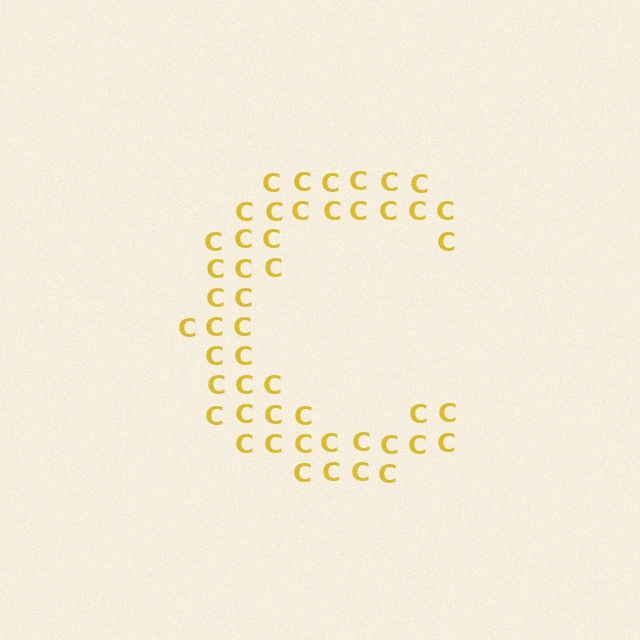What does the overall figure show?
The overall figure shows the letter C.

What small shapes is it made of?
It is made of small letter C's.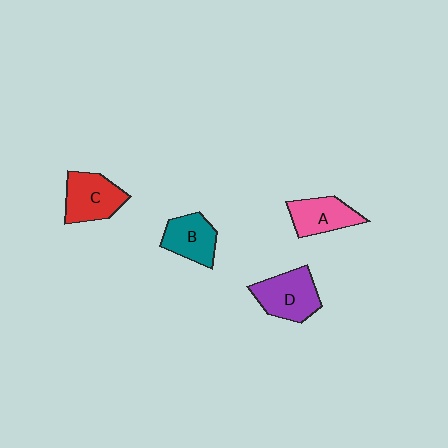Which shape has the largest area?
Shape D (purple).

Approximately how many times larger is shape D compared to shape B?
Approximately 1.3 times.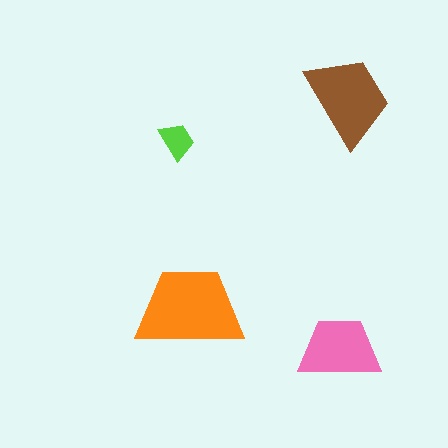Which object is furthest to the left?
The lime trapezoid is leftmost.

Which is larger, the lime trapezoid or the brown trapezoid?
The brown one.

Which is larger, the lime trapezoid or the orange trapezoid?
The orange one.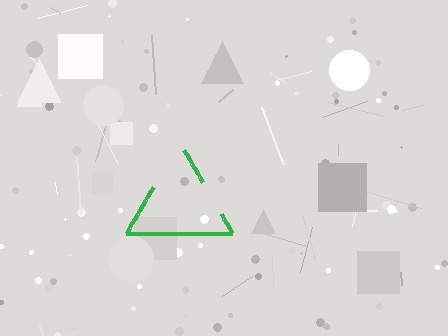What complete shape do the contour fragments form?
The contour fragments form a triangle.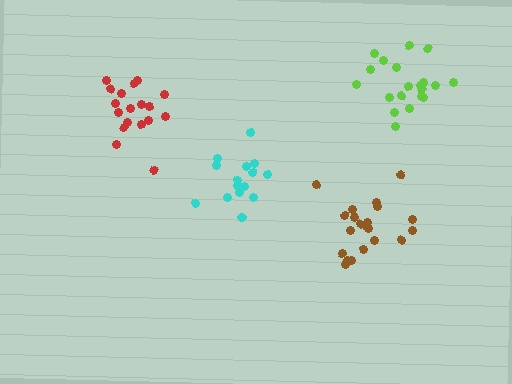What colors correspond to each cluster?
The clusters are colored: lime, brown, red, cyan.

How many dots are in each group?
Group 1: 20 dots, Group 2: 21 dots, Group 3: 18 dots, Group 4: 15 dots (74 total).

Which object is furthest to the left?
The red cluster is leftmost.